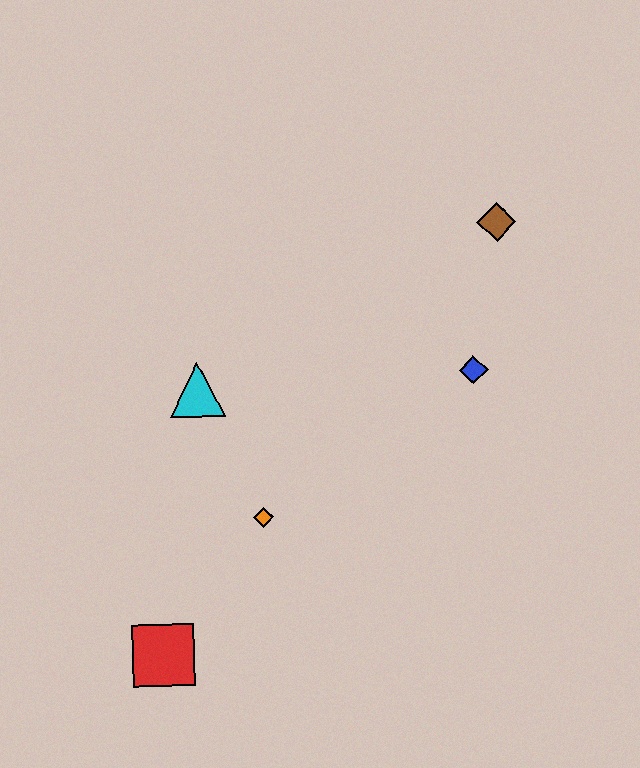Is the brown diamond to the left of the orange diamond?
No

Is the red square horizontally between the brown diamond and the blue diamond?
No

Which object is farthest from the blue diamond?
The red square is farthest from the blue diamond.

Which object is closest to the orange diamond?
The cyan triangle is closest to the orange diamond.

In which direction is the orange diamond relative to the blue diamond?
The orange diamond is to the left of the blue diamond.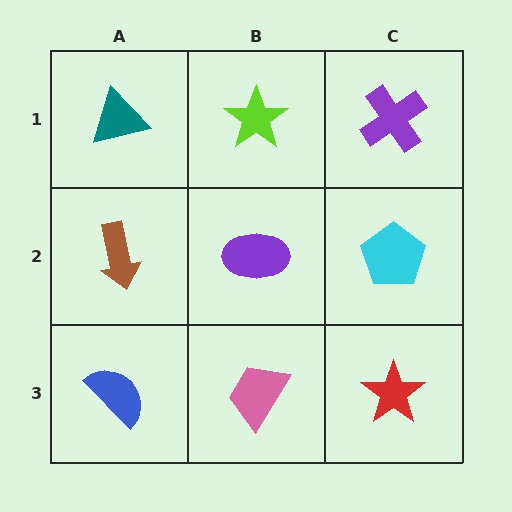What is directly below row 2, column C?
A red star.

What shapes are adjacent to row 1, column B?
A purple ellipse (row 2, column B), a teal triangle (row 1, column A), a purple cross (row 1, column C).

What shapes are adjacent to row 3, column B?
A purple ellipse (row 2, column B), a blue semicircle (row 3, column A), a red star (row 3, column C).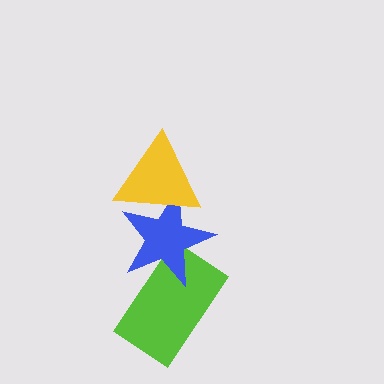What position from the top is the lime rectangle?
The lime rectangle is 3rd from the top.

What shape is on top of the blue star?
The yellow triangle is on top of the blue star.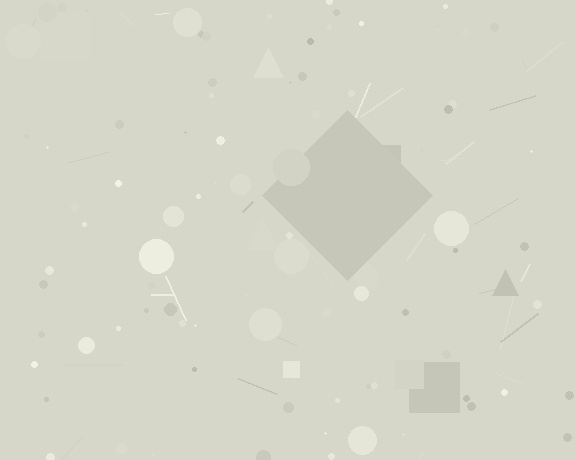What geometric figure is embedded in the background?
A diamond is embedded in the background.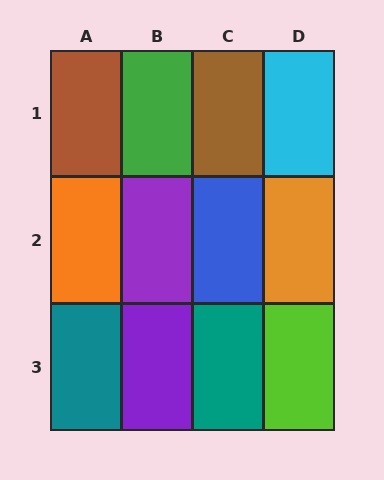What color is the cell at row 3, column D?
Lime.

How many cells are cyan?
1 cell is cyan.